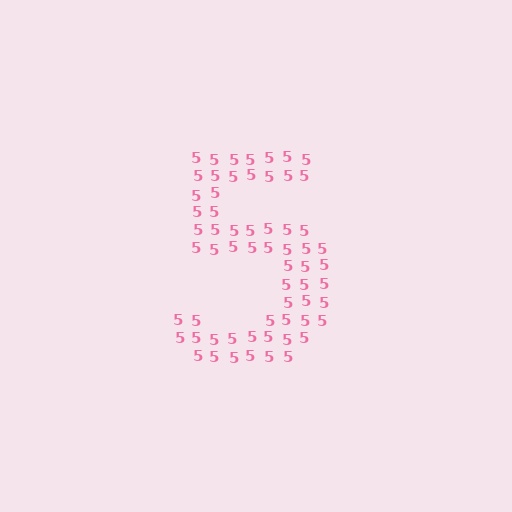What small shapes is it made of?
It is made of small digit 5's.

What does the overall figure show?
The overall figure shows the digit 5.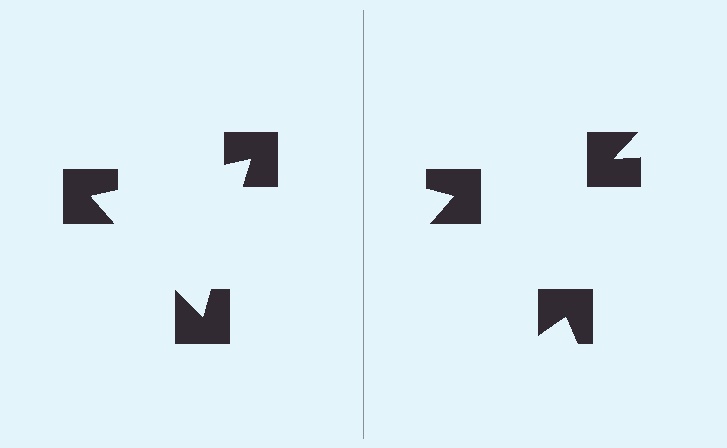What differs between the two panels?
The notched squares are positioned identically on both sides; only the wedge orientations differ. On the left they align to a triangle; on the right they are misaligned.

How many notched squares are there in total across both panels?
6 — 3 on each side.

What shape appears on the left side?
An illusory triangle.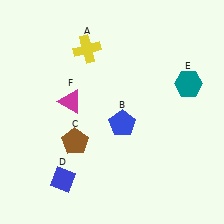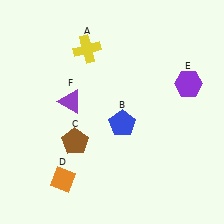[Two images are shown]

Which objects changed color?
D changed from blue to orange. E changed from teal to purple. F changed from magenta to purple.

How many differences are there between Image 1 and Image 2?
There are 3 differences between the two images.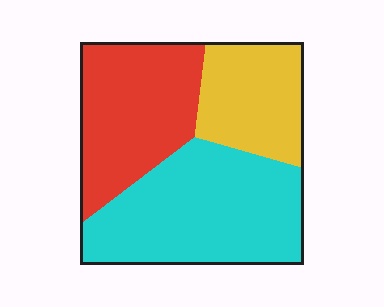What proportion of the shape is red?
Red covers around 35% of the shape.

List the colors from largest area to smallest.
From largest to smallest: cyan, red, yellow.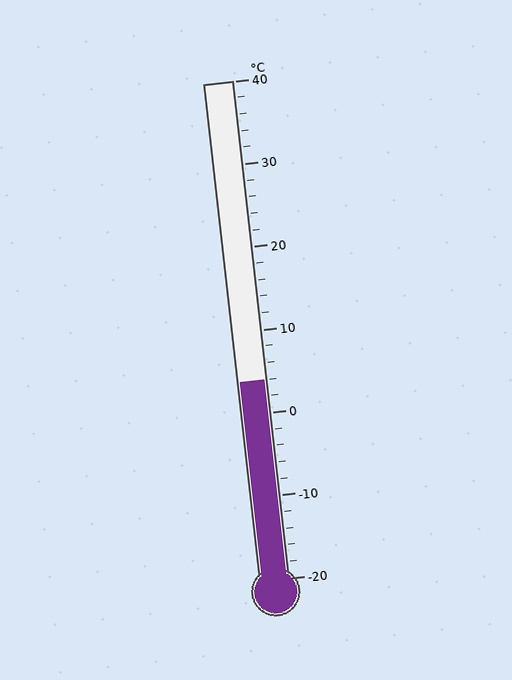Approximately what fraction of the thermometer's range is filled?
The thermometer is filled to approximately 40% of its range.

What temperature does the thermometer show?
The thermometer shows approximately 4°C.